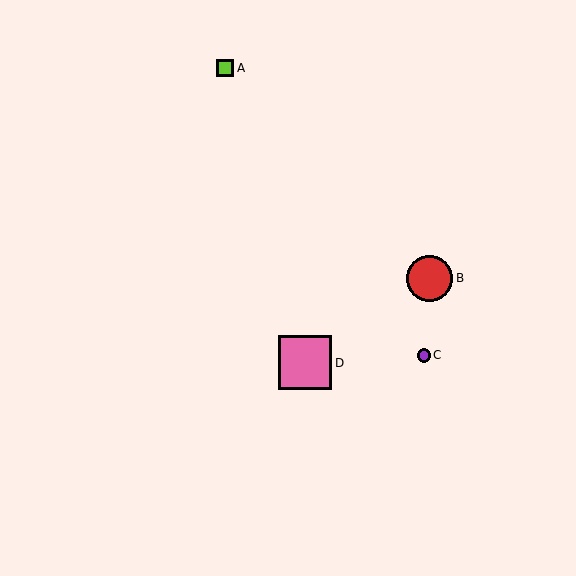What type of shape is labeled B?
Shape B is a red circle.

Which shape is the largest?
The pink square (labeled D) is the largest.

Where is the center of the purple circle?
The center of the purple circle is at (424, 355).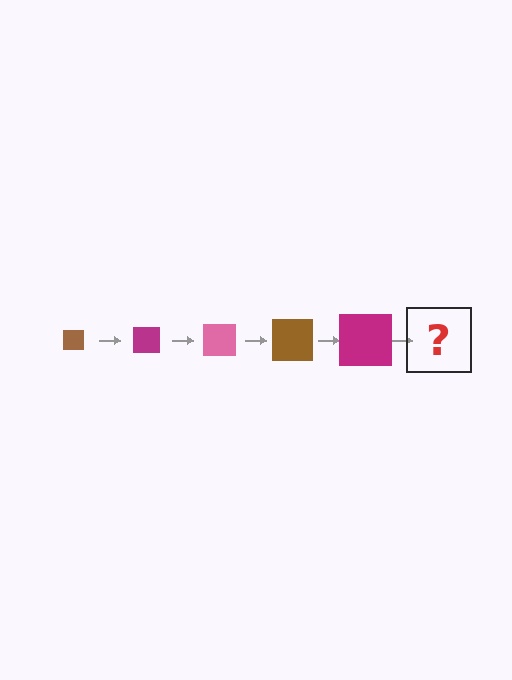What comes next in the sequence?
The next element should be a pink square, larger than the previous one.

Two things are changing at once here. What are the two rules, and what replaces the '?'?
The two rules are that the square grows larger each step and the color cycles through brown, magenta, and pink. The '?' should be a pink square, larger than the previous one.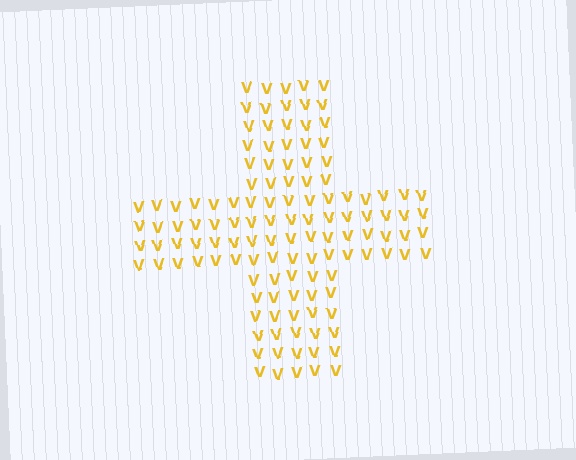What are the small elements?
The small elements are letter V's.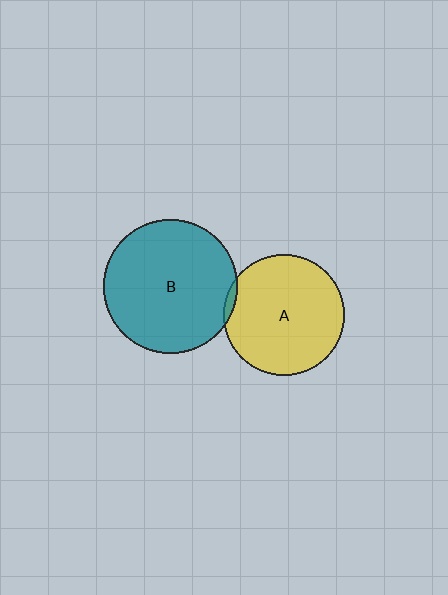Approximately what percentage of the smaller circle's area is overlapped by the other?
Approximately 5%.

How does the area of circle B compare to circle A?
Approximately 1.2 times.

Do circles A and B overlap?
Yes.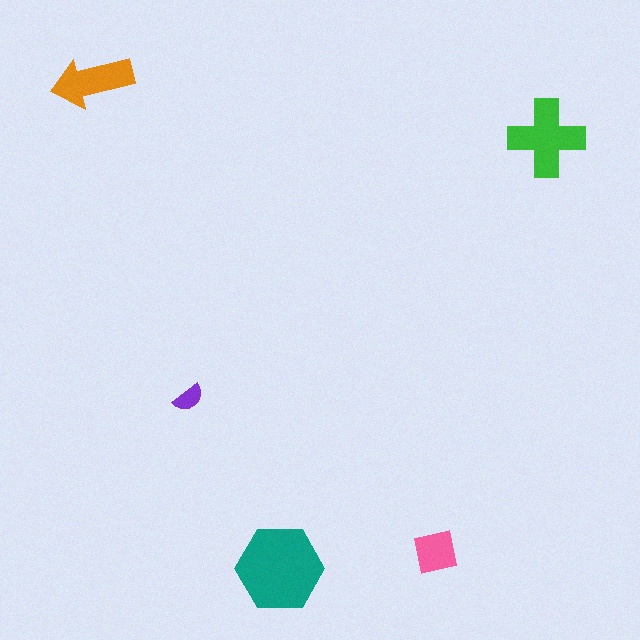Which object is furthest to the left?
The orange arrow is leftmost.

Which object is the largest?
The teal hexagon.